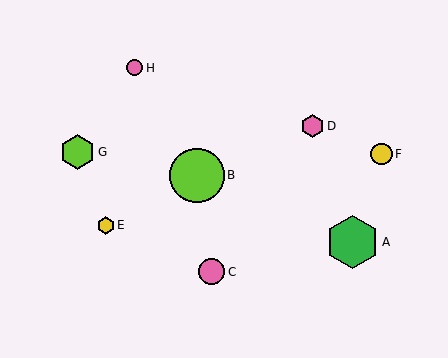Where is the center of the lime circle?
The center of the lime circle is at (197, 175).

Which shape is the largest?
The lime circle (labeled B) is the largest.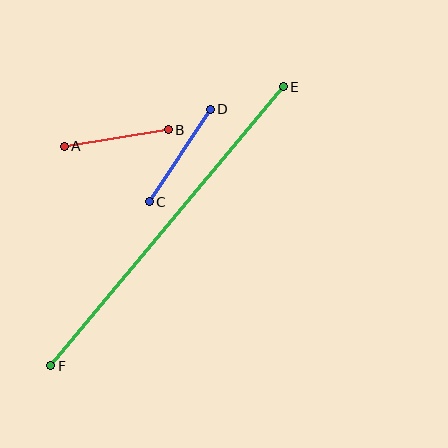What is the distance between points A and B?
The distance is approximately 105 pixels.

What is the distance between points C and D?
The distance is approximately 111 pixels.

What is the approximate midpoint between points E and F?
The midpoint is at approximately (167, 226) pixels.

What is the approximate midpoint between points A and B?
The midpoint is at approximately (116, 138) pixels.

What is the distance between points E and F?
The distance is approximately 363 pixels.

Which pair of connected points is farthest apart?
Points E and F are farthest apart.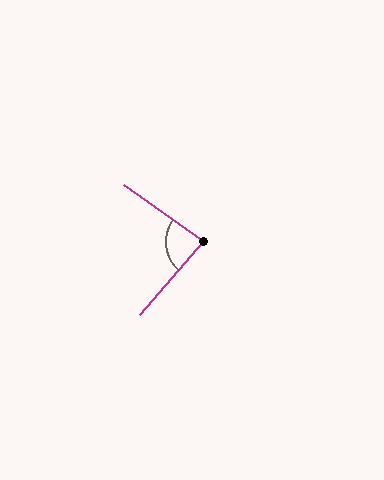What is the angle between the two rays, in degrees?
Approximately 84 degrees.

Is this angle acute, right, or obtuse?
It is acute.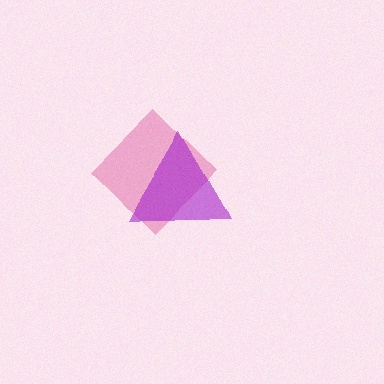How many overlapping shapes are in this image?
There are 2 overlapping shapes in the image.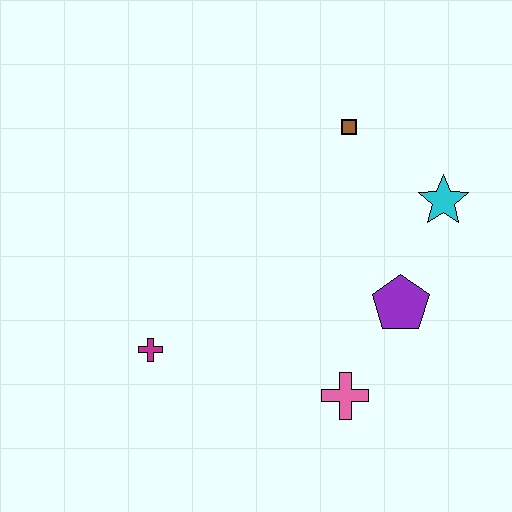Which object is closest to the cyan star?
The purple pentagon is closest to the cyan star.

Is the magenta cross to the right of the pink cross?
No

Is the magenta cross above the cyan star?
No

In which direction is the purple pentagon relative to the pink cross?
The purple pentagon is above the pink cross.